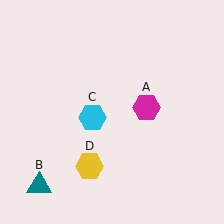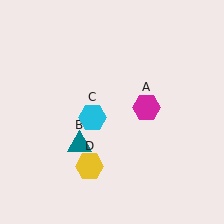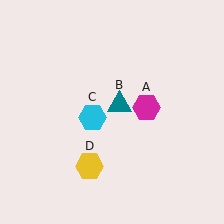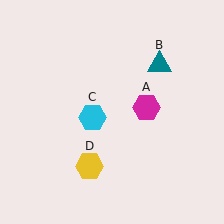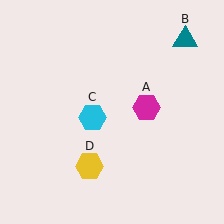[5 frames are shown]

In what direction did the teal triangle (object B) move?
The teal triangle (object B) moved up and to the right.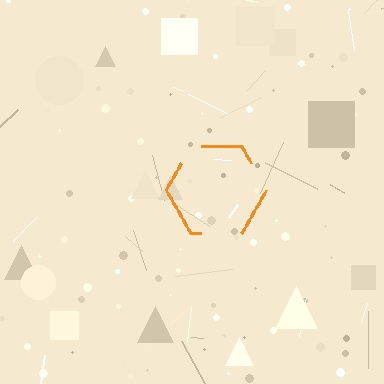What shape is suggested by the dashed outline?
The dashed outline suggests a hexagon.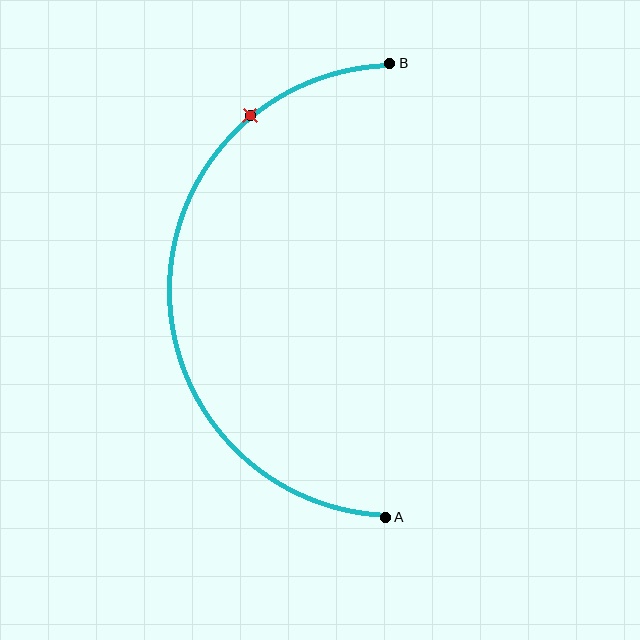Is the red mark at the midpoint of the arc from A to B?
No. The red mark lies on the arc but is closer to endpoint B. The arc midpoint would be at the point on the curve equidistant along the arc from both A and B.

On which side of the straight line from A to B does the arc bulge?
The arc bulges to the left of the straight line connecting A and B.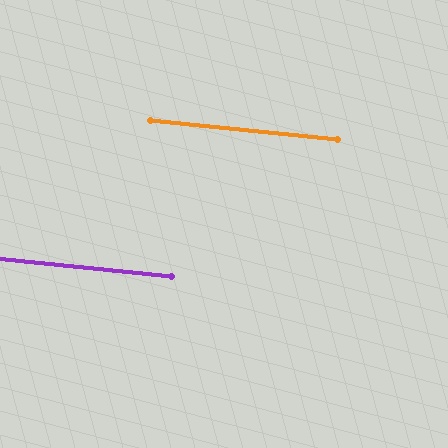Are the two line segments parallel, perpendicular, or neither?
Parallel — their directions differ by only 0.1°.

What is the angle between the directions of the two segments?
Approximately 0 degrees.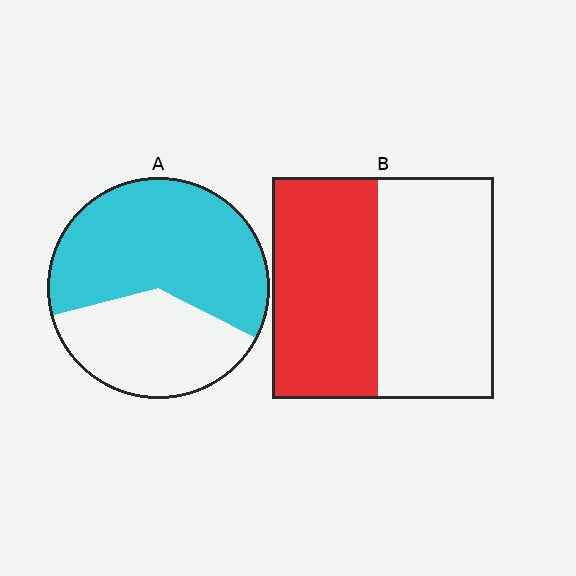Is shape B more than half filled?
Roughly half.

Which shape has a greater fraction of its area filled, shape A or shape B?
Shape A.